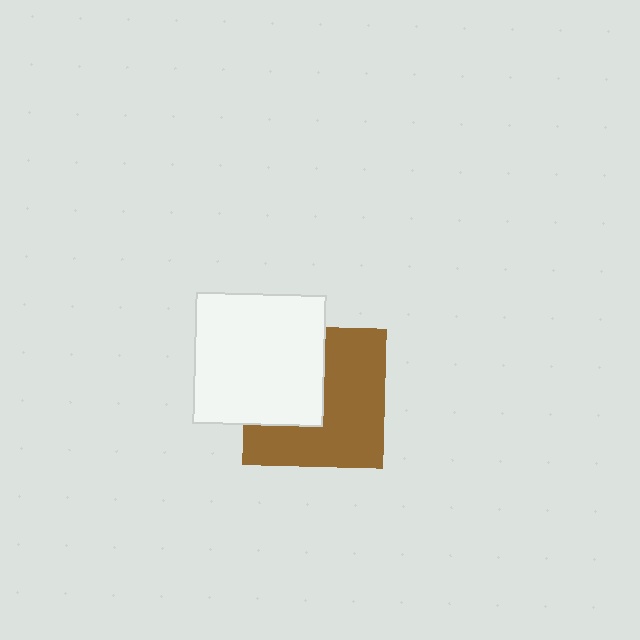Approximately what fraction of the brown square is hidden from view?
Roughly 40% of the brown square is hidden behind the white square.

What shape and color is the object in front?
The object in front is a white square.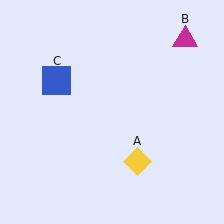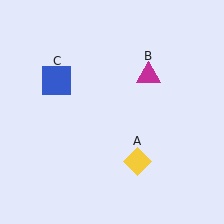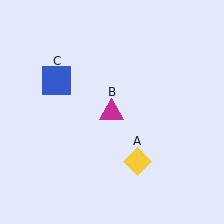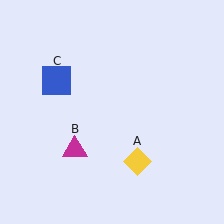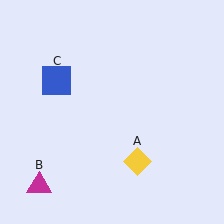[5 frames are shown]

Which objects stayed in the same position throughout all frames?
Yellow diamond (object A) and blue square (object C) remained stationary.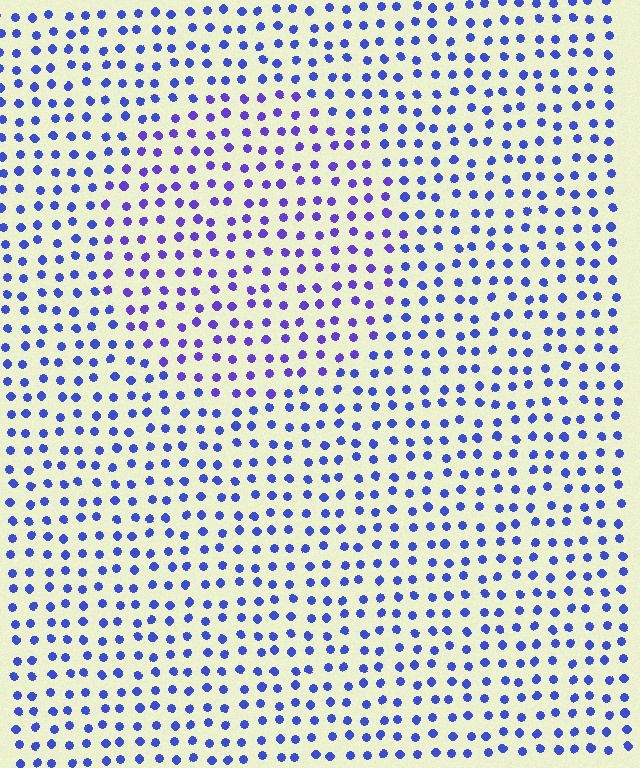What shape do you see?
I see a circle.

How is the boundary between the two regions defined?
The boundary is defined purely by a slight shift in hue (about 25 degrees). Spacing, size, and orientation are identical on both sides.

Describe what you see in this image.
The image is filled with small blue elements in a uniform arrangement. A circle-shaped region is visible where the elements are tinted to a slightly different hue, forming a subtle color boundary.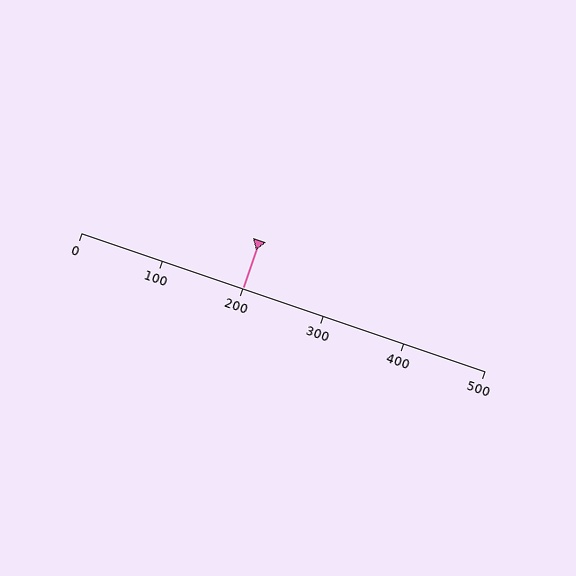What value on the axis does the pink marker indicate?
The marker indicates approximately 200.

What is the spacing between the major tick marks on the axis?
The major ticks are spaced 100 apart.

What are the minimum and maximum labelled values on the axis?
The axis runs from 0 to 500.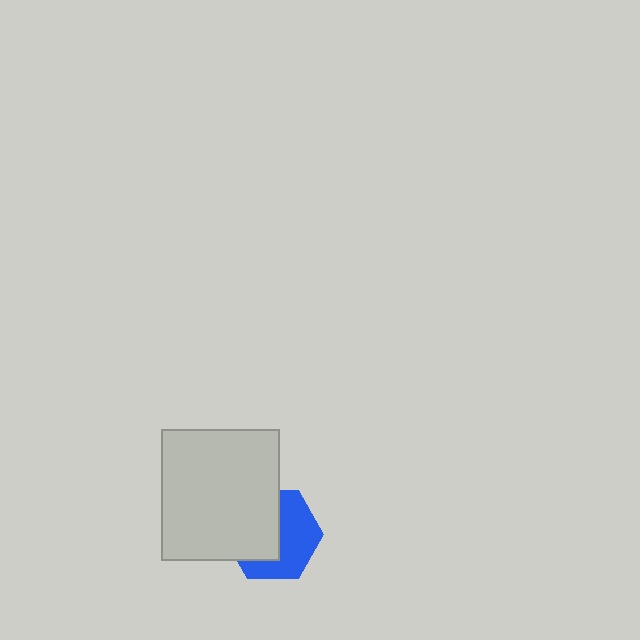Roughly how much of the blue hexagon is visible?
About half of it is visible (roughly 51%).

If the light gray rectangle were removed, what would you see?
You would see the complete blue hexagon.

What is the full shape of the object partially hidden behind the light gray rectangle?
The partially hidden object is a blue hexagon.